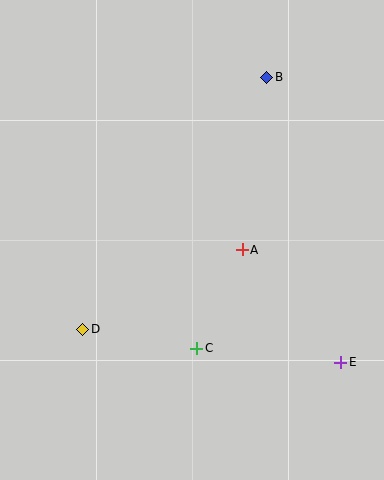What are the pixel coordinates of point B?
Point B is at (267, 77).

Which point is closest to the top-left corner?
Point B is closest to the top-left corner.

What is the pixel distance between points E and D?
The distance between E and D is 260 pixels.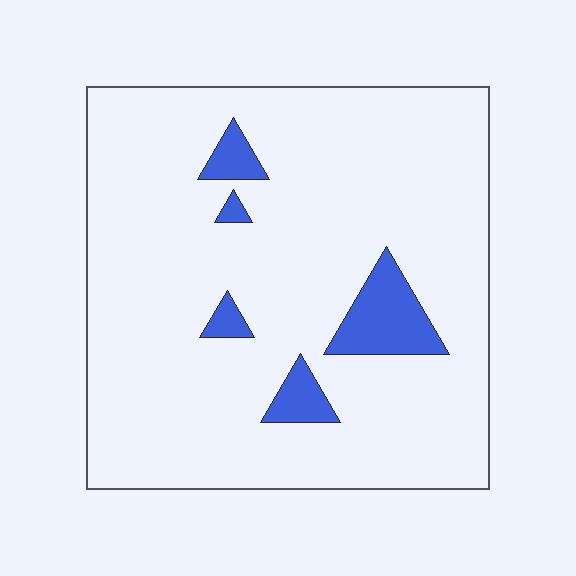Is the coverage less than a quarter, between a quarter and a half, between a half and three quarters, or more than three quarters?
Less than a quarter.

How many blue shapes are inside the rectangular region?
5.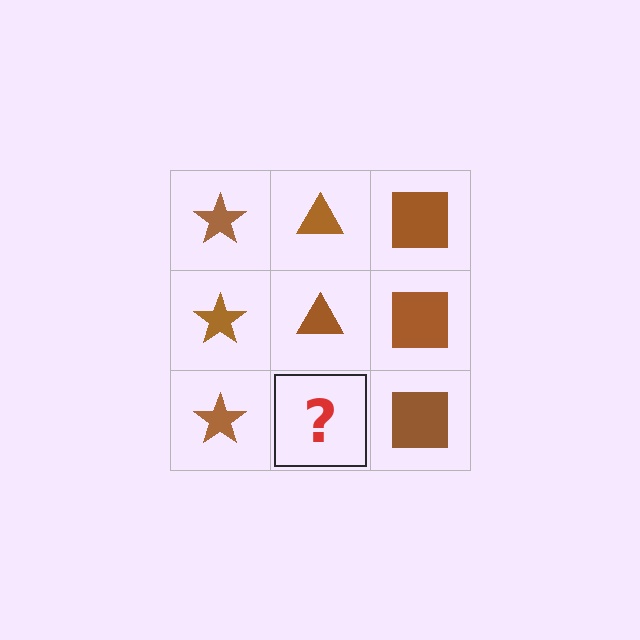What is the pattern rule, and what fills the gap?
The rule is that each column has a consistent shape. The gap should be filled with a brown triangle.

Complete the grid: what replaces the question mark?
The question mark should be replaced with a brown triangle.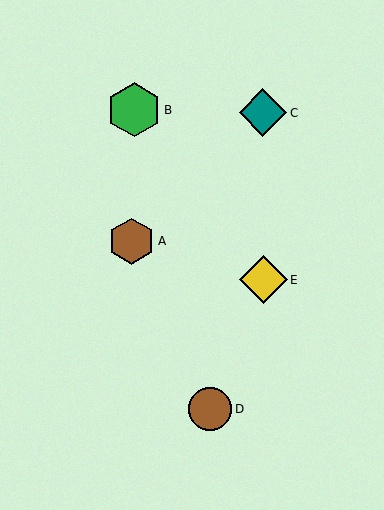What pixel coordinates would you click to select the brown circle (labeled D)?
Click at (210, 409) to select the brown circle D.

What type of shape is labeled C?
Shape C is a teal diamond.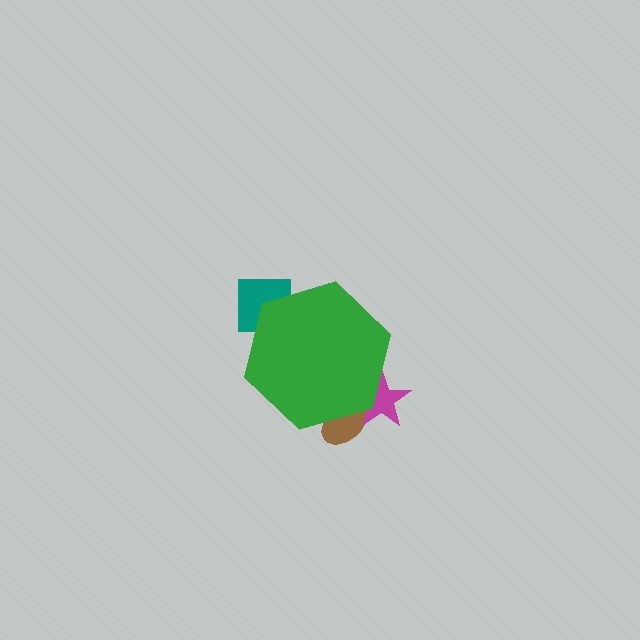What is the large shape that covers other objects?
A green hexagon.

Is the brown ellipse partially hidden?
Yes, the brown ellipse is partially hidden behind the green hexagon.